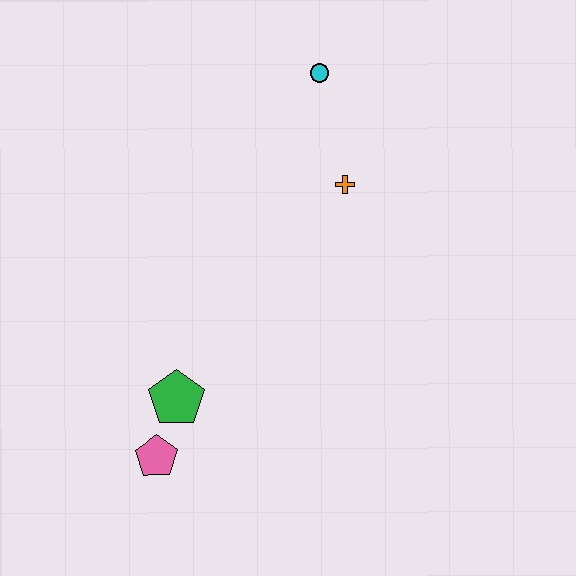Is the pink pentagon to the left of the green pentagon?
Yes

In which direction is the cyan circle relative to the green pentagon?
The cyan circle is above the green pentagon.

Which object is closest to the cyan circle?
The orange cross is closest to the cyan circle.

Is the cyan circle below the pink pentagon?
No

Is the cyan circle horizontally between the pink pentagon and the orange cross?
Yes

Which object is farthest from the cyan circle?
The pink pentagon is farthest from the cyan circle.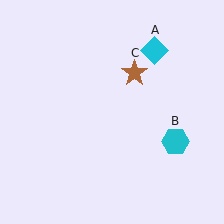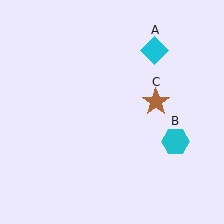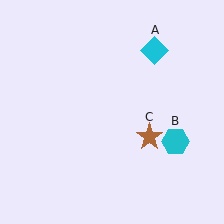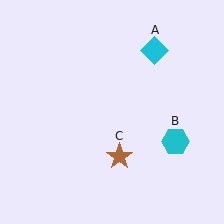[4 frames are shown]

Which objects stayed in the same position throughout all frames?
Cyan diamond (object A) and cyan hexagon (object B) remained stationary.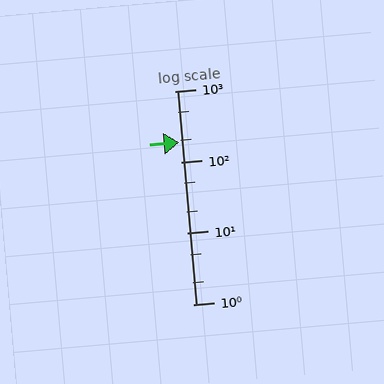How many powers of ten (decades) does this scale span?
The scale spans 3 decades, from 1 to 1000.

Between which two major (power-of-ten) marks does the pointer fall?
The pointer is between 100 and 1000.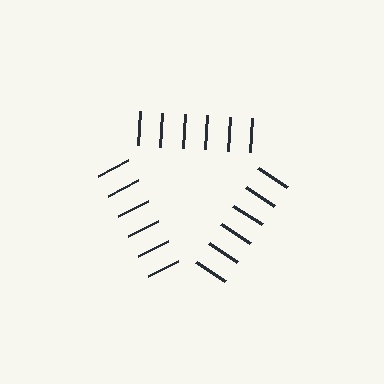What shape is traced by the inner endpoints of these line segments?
An illusory triangle — the line segments terminate on its edges but no continuous stroke is drawn.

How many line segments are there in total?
18 — 6 along each of the 3 edges.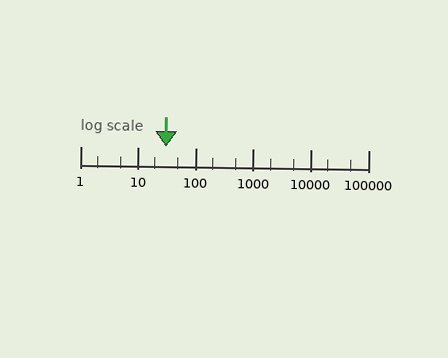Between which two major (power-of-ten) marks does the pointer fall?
The pointer is between 10 and 100.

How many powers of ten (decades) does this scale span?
The scale spans 5 decades, from 1 to 100000.